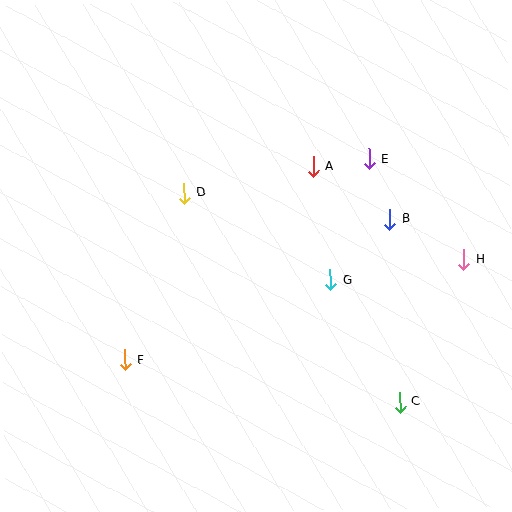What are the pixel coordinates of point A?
Point A is at (313, 166).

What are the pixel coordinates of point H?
Point H is at (464, 259).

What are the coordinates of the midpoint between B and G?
The midpoint between B and G is at (360, 249).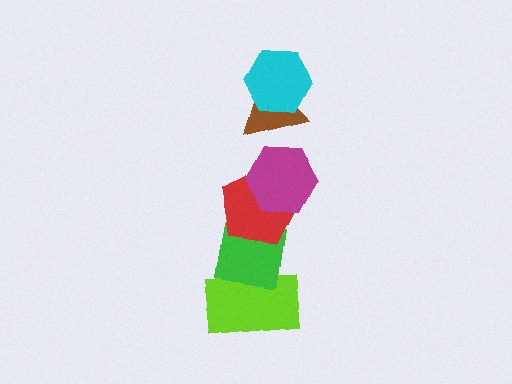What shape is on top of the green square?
The red pentagon is on top of the green square.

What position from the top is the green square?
The green square is 5th from the top.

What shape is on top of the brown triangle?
The cyan hexagon is on top of the brown triangle.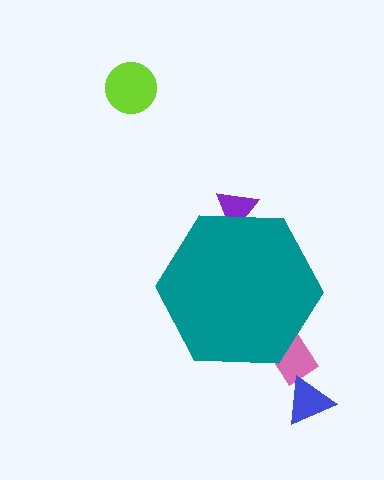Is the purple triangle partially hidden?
Yes, the purple triangle is partially hidden behind the teal hexagon.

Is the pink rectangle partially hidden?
Yes, the pink rectangle is partially hidden behind the teal hexagon.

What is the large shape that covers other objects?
A teal hexagon.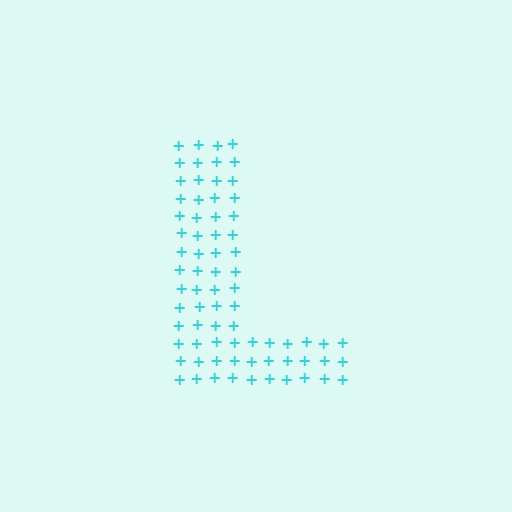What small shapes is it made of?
It is made of small plus signs.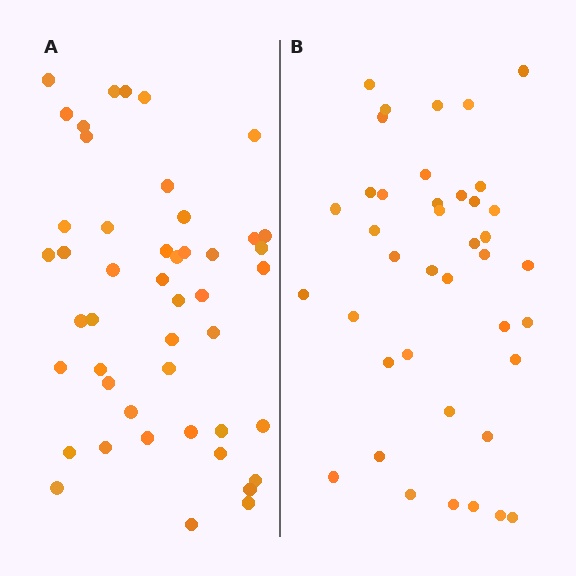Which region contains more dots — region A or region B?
Region A (the left region) has more dots.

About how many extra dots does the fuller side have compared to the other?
Region A has roughly 8 or so more dots than region B.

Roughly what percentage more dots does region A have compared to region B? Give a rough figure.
About 20% more.